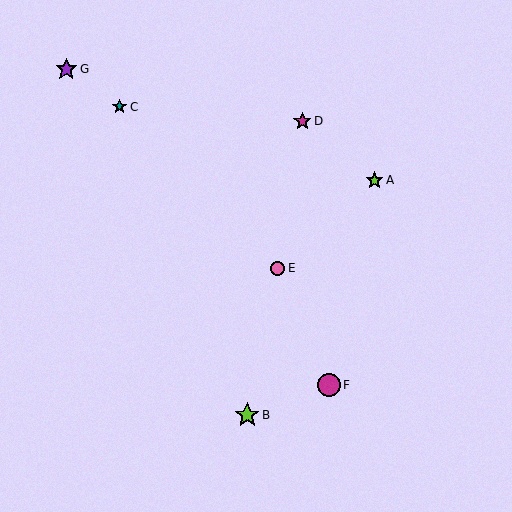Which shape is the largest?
The lime star (labeled B) is the largest.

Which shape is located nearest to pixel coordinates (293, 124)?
The magenta star (labeled D) at (302, 121) is nearest to that location.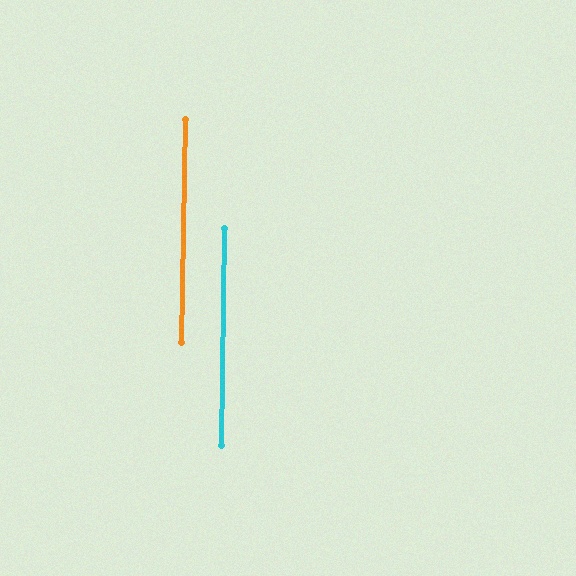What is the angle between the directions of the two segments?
Approximately 0 degrees.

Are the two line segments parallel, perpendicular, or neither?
Parallel — their directions differ by only 0.3°.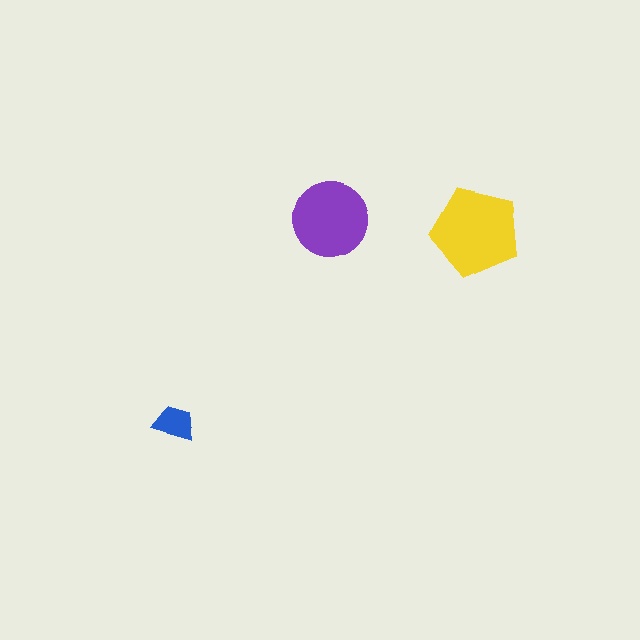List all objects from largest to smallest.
The yellow pentagon, the purple circle, the blue trapezoid.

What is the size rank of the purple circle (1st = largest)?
2nd.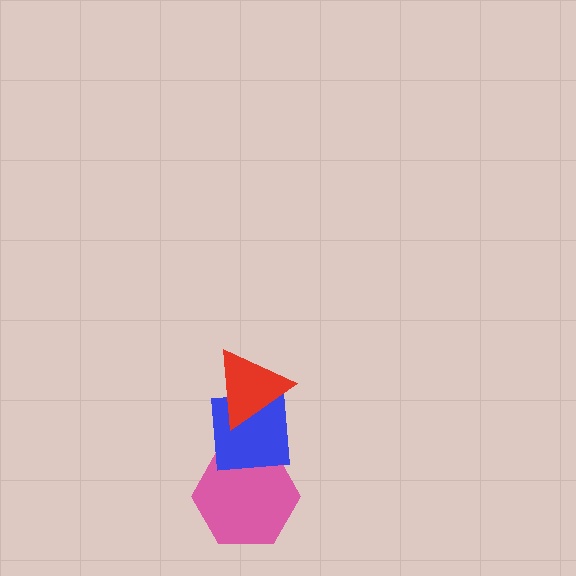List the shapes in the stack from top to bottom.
From top to bottom: the red triangle, the blue square, the pink hexagon.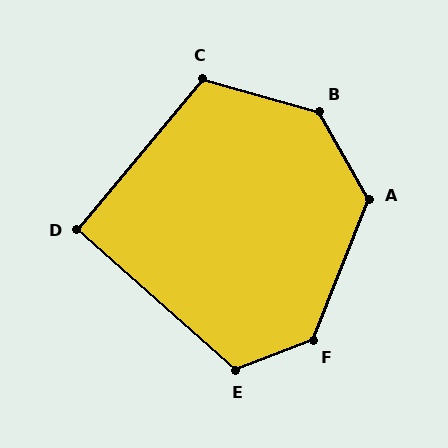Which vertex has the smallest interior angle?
D, at approximately 92 degrees.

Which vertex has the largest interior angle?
B, at approximately 136 degrees.